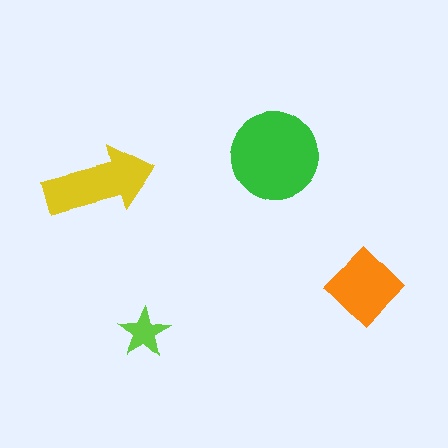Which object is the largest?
The green circle.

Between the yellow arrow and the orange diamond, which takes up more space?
The yellow arrow.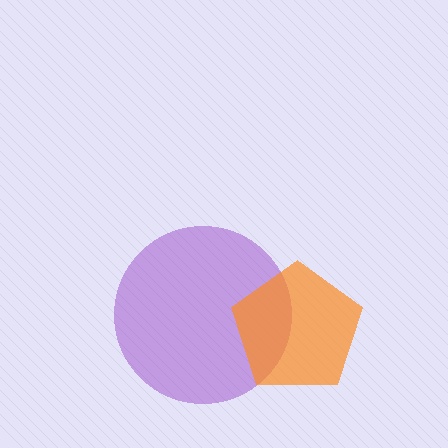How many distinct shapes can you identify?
There are 2 distinct shapes: a purple circle, an orange pentagon.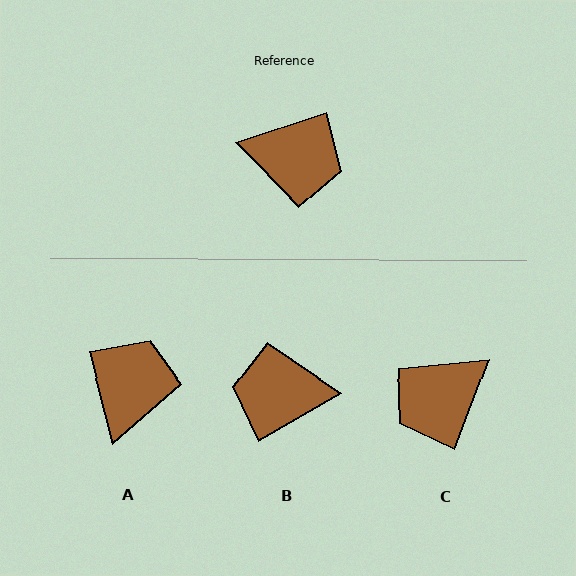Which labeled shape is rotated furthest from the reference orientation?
B, about 169 degrees away.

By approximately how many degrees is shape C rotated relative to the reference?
Approximately 129 degrees clockwise.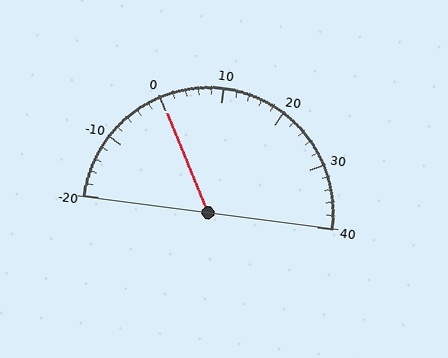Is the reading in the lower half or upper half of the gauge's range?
The reading is in the lower half of the range (-20 to 40).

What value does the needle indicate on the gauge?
The needle indicates approximately 0.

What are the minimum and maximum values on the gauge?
The gauge ranges from -20 to 40.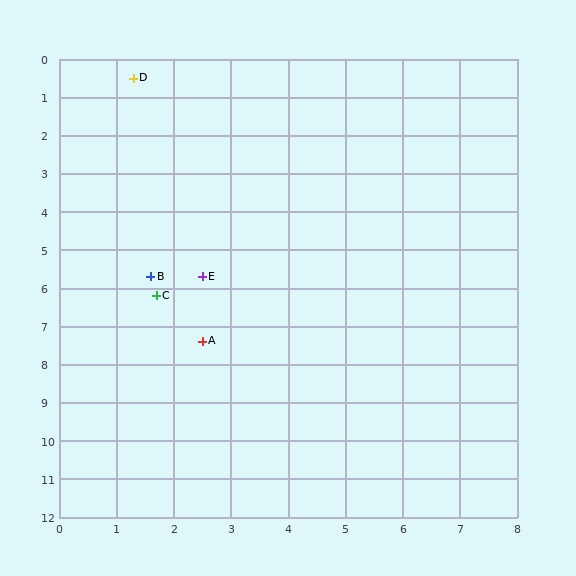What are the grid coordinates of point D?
Point D is at approximately (1.3, 0.5).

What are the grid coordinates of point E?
Point E is at approximately (2.5, 5.7).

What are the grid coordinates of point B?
Point B is at approximately (1.6, 5.7).